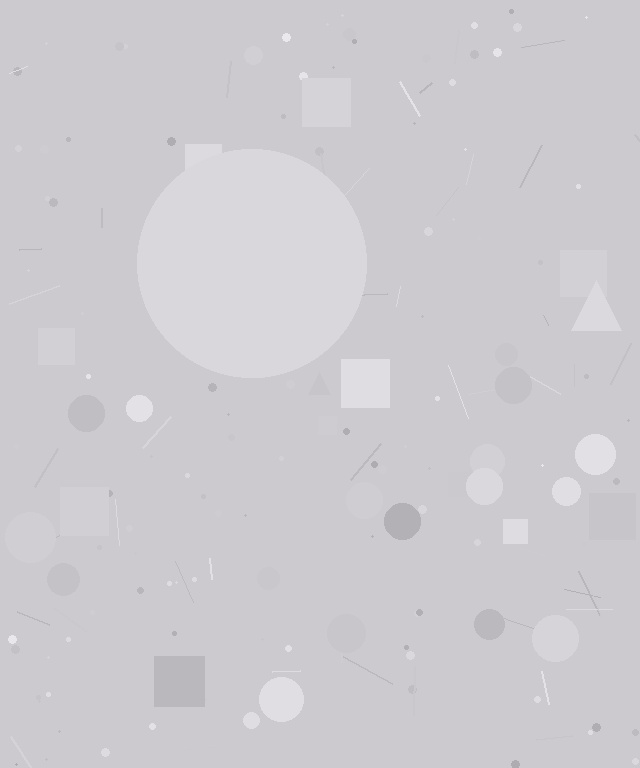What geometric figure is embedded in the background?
A circle is embedded in the background.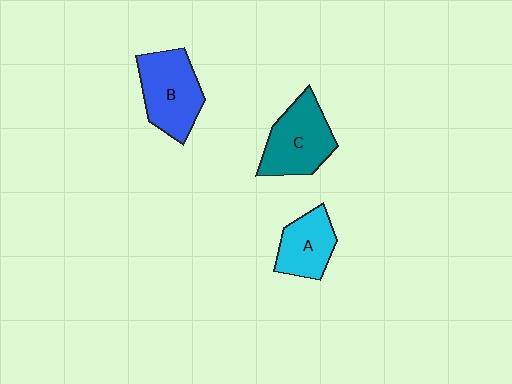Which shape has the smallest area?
Shape A (cyan).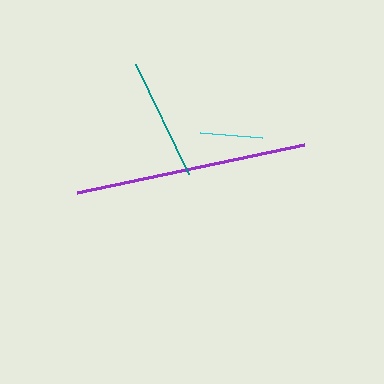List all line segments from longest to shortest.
From longest to shortest: purple, teal, cyan.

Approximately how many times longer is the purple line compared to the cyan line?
The purple line is approximately 3.8 times the length of the cyan line.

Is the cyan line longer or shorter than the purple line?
The purple line is longer than the cyan line.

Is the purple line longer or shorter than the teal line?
The purple line is longer than the teal line.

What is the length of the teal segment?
The teal segment is approximately 122 pixels long.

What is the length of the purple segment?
The purple segment is approximately 233 pixels long.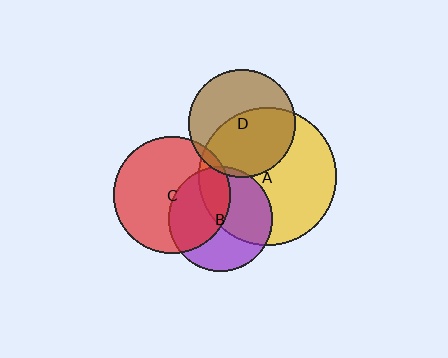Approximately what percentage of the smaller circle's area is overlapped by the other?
Approximately 5%.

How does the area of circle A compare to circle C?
Approximately 1.4 times.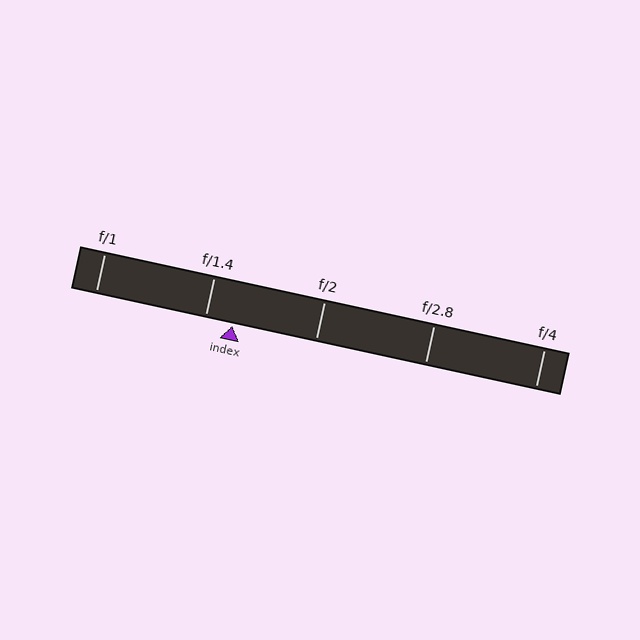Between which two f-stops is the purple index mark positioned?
The index mark is between f/1.4 and f/2.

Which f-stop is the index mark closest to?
The index mark is closest to f/1.4.